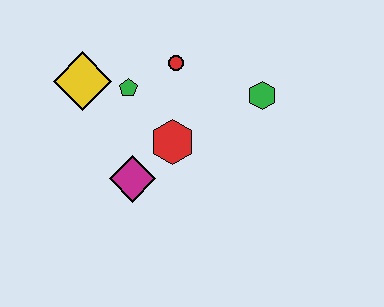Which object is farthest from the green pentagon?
The green hexagon is farthest from the green pentagon.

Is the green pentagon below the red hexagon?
No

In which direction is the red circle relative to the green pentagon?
The red circle is to the right of the green pentagon.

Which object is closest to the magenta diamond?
The red hexagon is closest to the magenta diamond.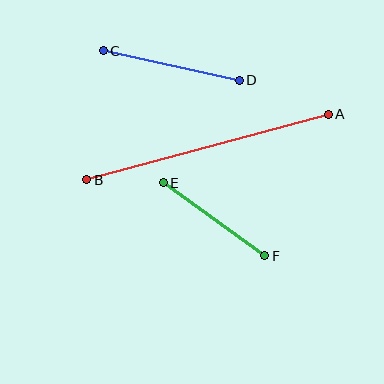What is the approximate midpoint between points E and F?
The midpoint is at approximately (214, 219) pixels.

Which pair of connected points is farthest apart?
Points A and B are farthest apart.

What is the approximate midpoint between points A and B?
The midpoint is at approximately (207, 147) pixels.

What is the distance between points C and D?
The distance is approximately 139 pixels.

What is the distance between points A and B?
The distance is approximately 250 pixels.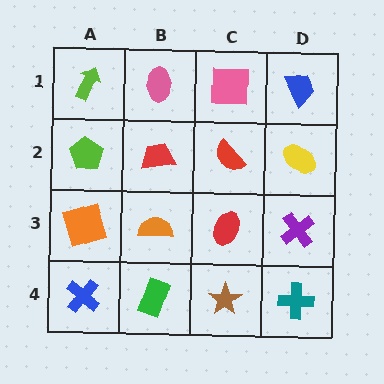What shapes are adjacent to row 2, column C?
A pink square (row 1, column C), a red ellipse (row 3, column C), a red trapezoid (row 2, column B), a yellow ellipse (row 2, column D).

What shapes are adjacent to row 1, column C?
A red semicircle (row 2, column C), a pink ellipse (row 1, column B), a blue trapezoid (row 1, column D).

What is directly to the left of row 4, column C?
A green rectangle.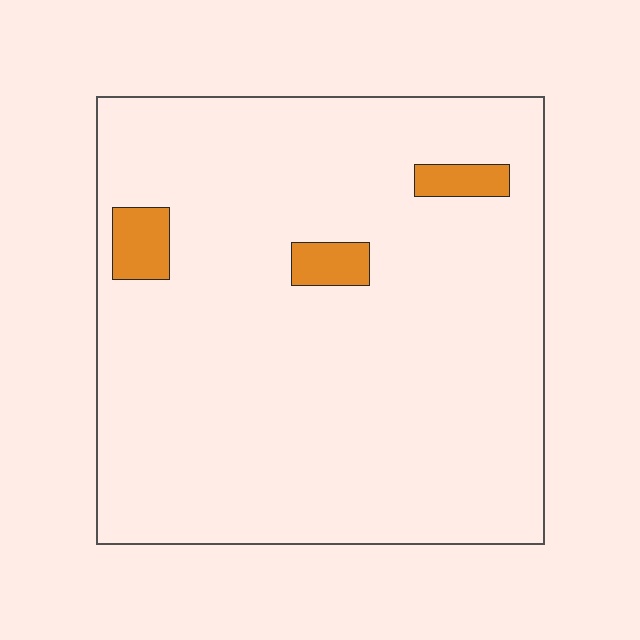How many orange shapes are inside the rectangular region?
3.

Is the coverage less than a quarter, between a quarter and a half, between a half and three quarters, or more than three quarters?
Less than a quarter.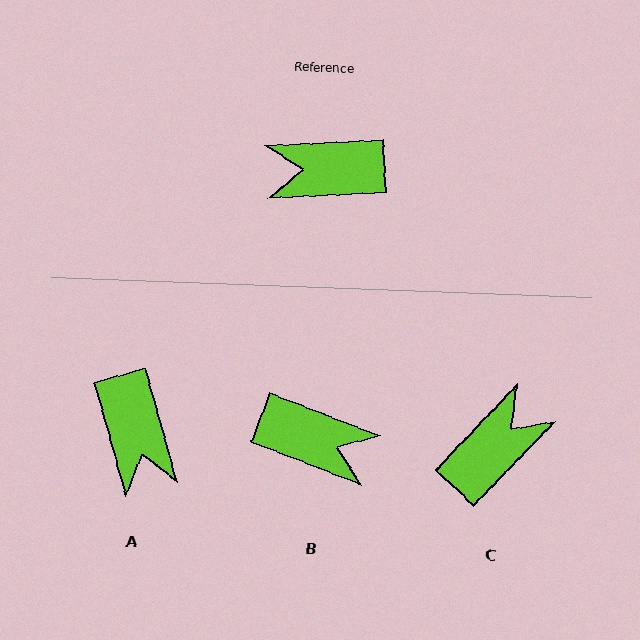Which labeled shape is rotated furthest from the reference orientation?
B, about 156 degrees away.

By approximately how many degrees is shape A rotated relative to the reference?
Approximately 103 degrees counter-clockwise.